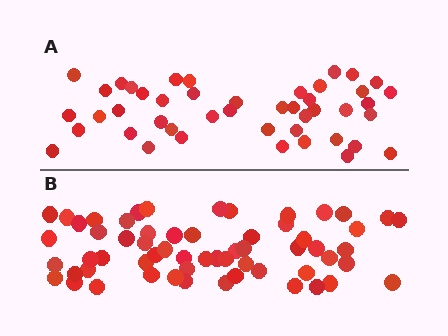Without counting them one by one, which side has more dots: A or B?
Region B (the bottom region) has more dots.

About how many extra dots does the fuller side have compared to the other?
Region B has approximately 15 more dots than region A.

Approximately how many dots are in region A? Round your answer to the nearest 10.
About 40 dots. (The exact count is 45, which rounds to 40.)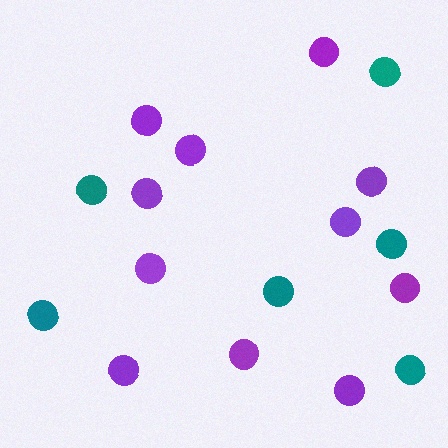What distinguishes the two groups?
There are 2 groups: one group of purple circles (11) and one group of teal circles (6).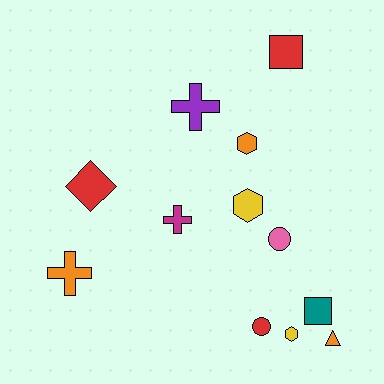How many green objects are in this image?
There are no green objects.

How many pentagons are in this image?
There are no pentagons.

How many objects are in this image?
There are 12 objects.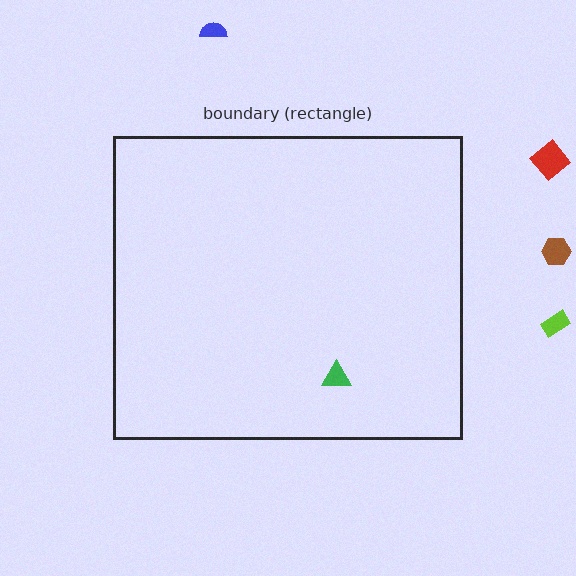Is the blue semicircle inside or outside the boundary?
Outside.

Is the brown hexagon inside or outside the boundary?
Outside.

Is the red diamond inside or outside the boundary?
Outside.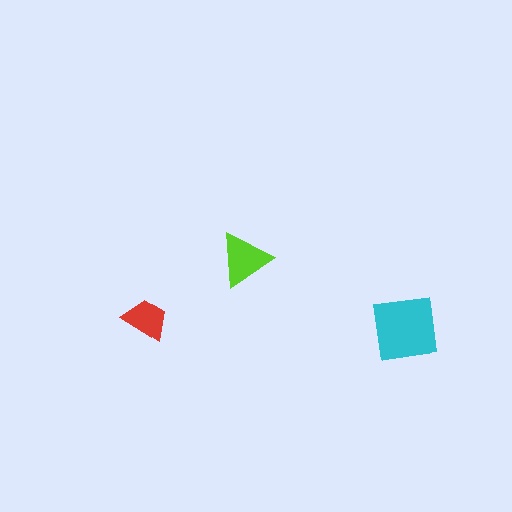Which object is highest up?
The lime triangle is topmost.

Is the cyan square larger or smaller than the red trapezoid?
Larger.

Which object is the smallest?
The red trapezoid.